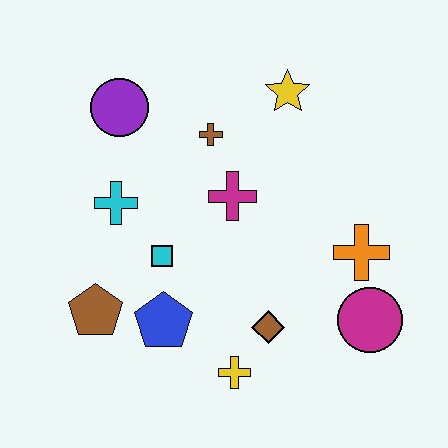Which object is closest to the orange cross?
The magenta circle is closest to the orange cross.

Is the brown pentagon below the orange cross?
Yes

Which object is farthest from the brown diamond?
The purple circle is farthest from the brown diamond.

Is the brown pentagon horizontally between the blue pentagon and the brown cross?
No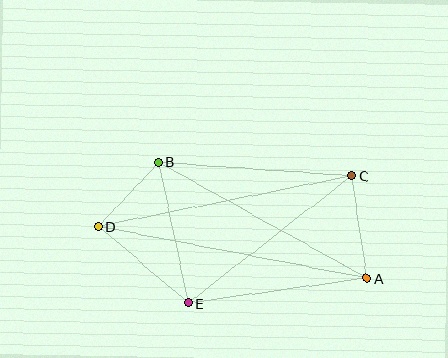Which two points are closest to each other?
Points B and D are closest to each other.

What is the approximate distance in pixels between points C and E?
The distance between C and E is approximately 207 pixels.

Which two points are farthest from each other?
Points A and D are farthest from each other.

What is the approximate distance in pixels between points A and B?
The distance between A and B is approximately 239 pixels.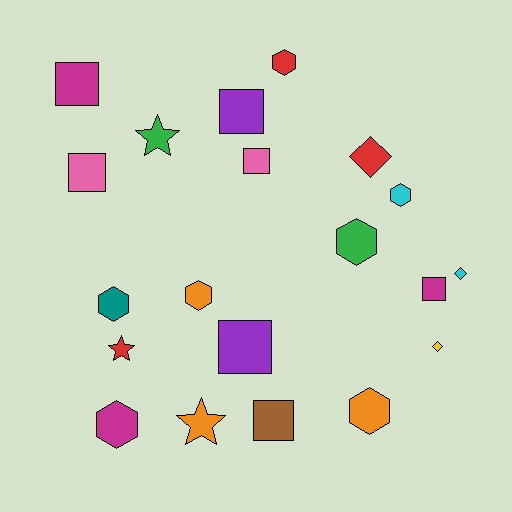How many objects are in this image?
There are 20 objects.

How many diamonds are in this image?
There are 3 diamonds.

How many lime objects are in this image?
There are no lime objects.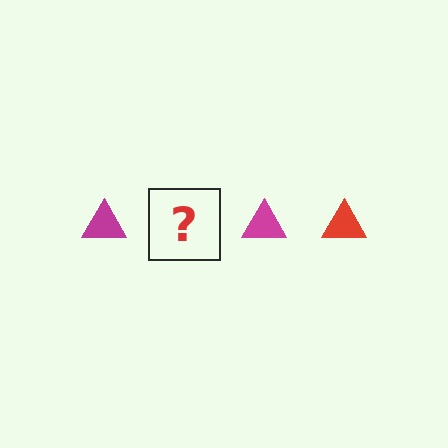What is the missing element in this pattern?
The missing element is a red triangle.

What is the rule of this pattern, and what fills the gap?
The rule is that the pattern cycles through magenta, red triangles. The gap should be filled with a red triangle.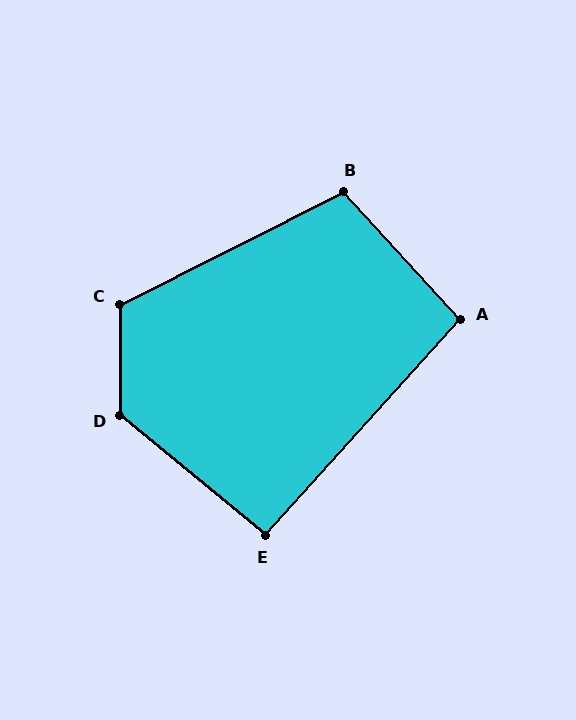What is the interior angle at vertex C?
Approximately 117 degrees (obtuse).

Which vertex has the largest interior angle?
D, at approximately 129 degrees.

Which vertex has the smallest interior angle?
E, at approximately 93 degrees.